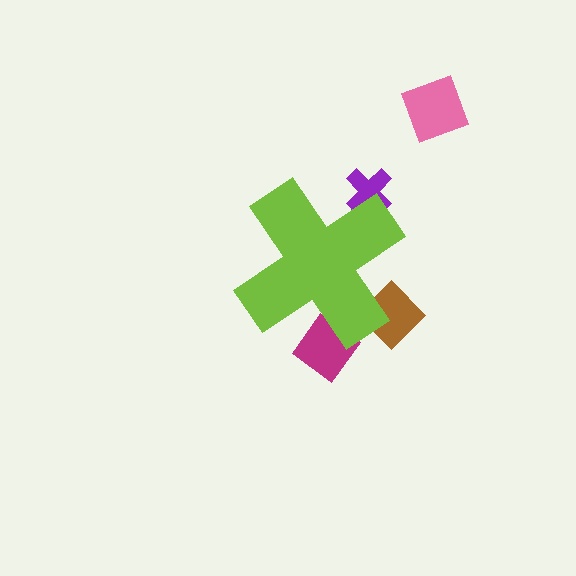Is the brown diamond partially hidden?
Yes, the brown diamond is partially hidden behind the lime cross.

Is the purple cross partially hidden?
Yes, the purple cross is partially hidden behind the lime cross.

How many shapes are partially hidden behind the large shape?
3 shapes are partially hidden.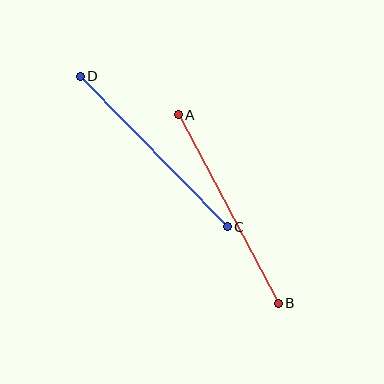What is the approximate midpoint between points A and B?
The midpoint is at approximately (228, 209) pixels.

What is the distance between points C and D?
The distance is approximately 211 pixels.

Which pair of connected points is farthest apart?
Points A and B are farthest apart.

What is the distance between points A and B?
The distance is approximately 214 pixels.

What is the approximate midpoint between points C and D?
The midpoint is at approximately (154, 151) pixels.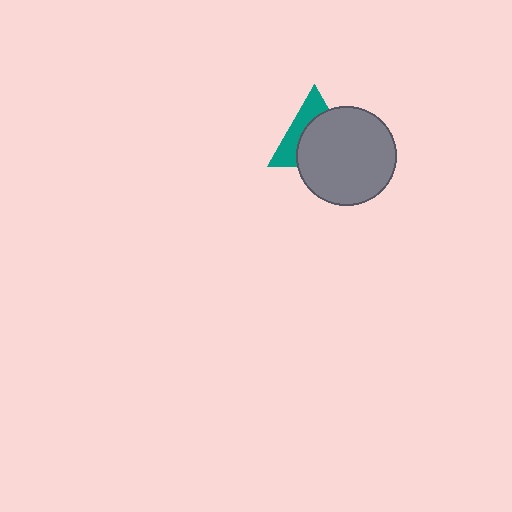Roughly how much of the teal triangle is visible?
A small part of it is visible (roughly 38%).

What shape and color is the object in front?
The object in front is a gray circle.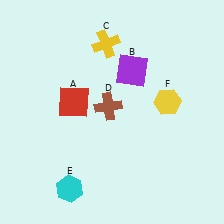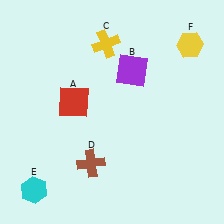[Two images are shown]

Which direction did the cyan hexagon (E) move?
The cyan hexagon (E) moved left.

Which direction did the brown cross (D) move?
The brown cross (D) moved down.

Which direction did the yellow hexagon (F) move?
The yellow hexagon (F) moved up.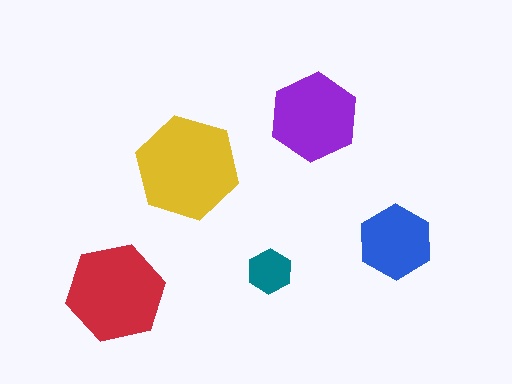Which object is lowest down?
The red hexagon is bottommost.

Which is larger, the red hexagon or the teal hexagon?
The red one.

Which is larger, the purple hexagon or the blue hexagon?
The purple one.